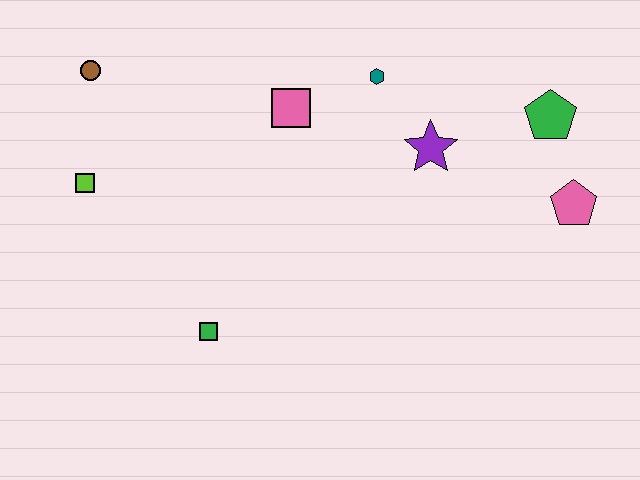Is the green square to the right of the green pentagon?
No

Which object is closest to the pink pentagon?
The green pentagon is closest to the pink pentagon.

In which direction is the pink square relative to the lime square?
The pink square is to the right of the lime square.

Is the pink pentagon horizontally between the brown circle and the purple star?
No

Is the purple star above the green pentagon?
No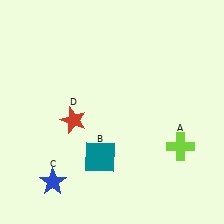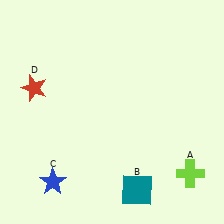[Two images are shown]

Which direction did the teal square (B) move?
The teal square (B) moved right.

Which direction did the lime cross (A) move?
The lime cross (A) moved down.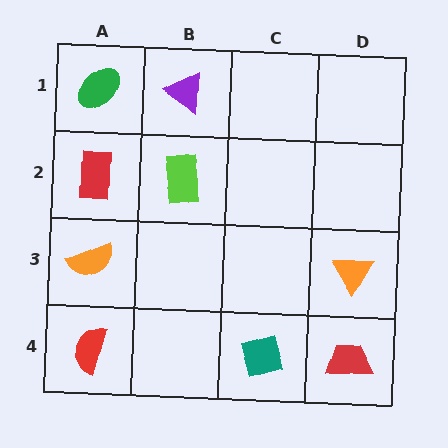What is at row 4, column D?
A red trapezoid.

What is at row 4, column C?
A teal diamond.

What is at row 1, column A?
A green ellipse.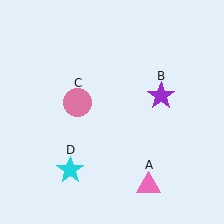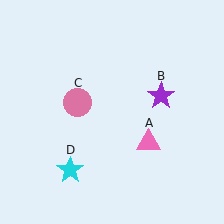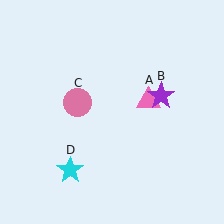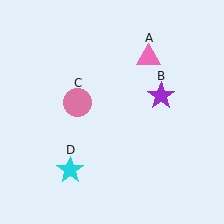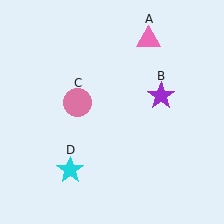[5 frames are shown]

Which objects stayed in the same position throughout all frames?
Purple star (object B) and pink circle (object C) and cyan star (object D) remained stationary.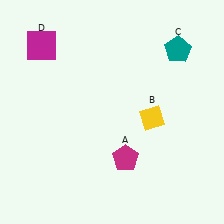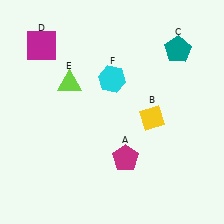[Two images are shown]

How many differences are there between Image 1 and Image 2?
There are 2 differences between the two images.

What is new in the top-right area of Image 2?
A cyan hexagon (F) was added in the top-right area of Image 2.